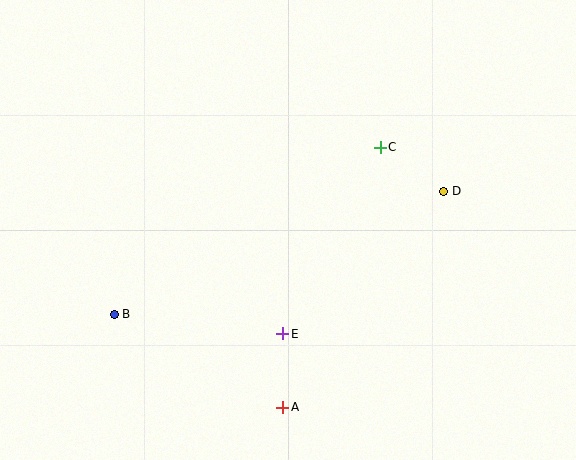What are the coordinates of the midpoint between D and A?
The midpoint between D and A is at (363, 299).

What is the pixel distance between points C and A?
The distance between C and A is 278 pixels.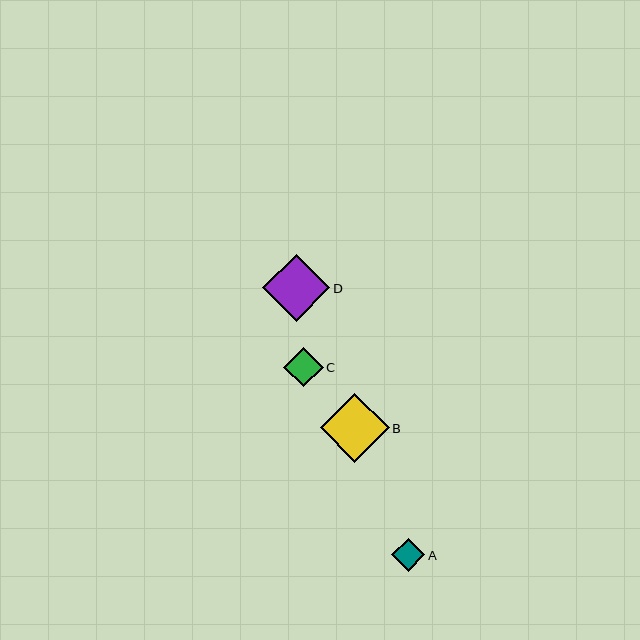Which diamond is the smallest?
Diamond A is the smallest with a size of approximately 33 pixels.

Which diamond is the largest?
Diamond B is the largest with a size of approximately 68 pixels.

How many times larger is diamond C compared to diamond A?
Diamond C is approximately 1.2 times the size of diamond A.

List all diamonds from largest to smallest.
From largest to smallest: B, D, C, A.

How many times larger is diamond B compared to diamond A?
Diamond B is approximately 2.1 times the size of diamond A.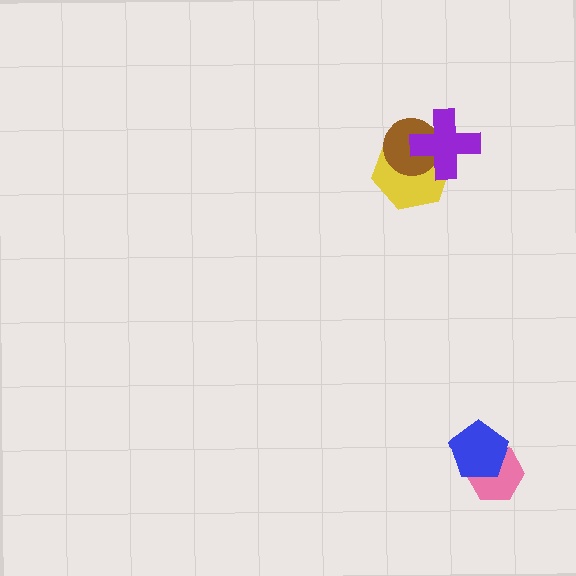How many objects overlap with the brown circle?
2 objects overlap with the brown circle.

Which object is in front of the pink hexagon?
The blue pentagon is in front of the pink hexagon.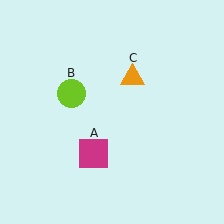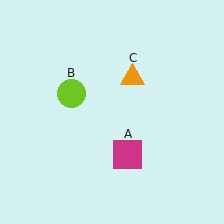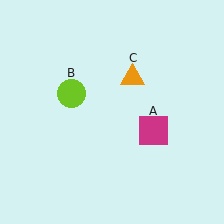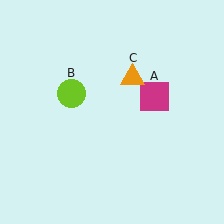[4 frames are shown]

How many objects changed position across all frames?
1 object changed position: magenta square (object A).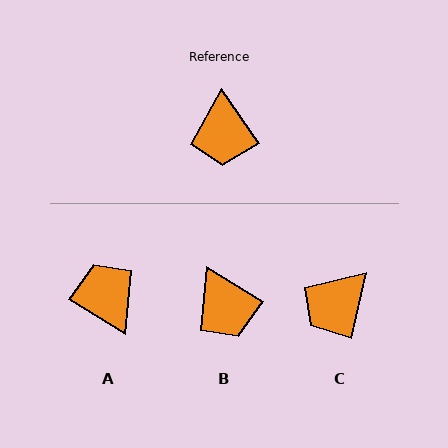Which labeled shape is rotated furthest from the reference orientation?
A, about 156 degrees away.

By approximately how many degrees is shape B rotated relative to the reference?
Approximately 24 degrees counter-clockwise.